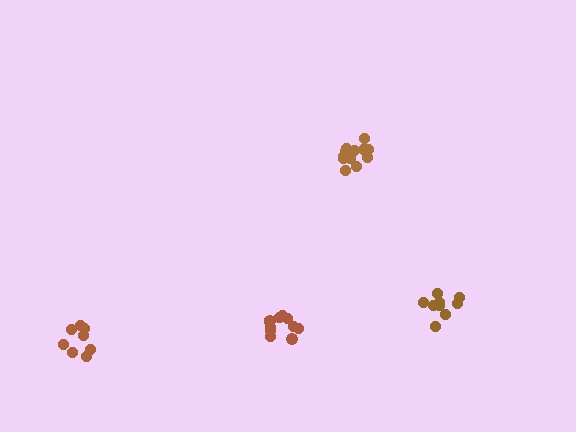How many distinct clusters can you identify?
There are 4 distinct clusters.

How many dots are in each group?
Group 1: 9 dots, Group 2: 11 dots, Group 3: 9 dots, Group 4: 12 dots (41 total).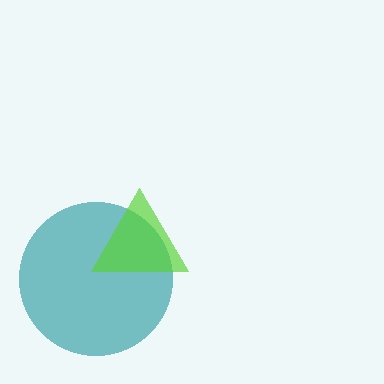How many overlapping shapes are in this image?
There are 2 overlapping shapes in the image.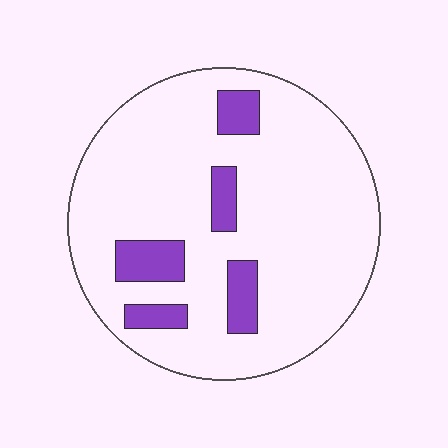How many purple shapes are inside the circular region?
5.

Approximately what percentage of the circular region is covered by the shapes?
Approximately 15%.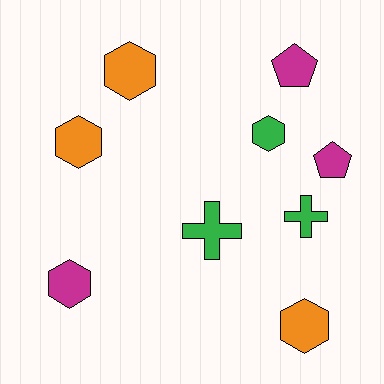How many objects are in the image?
There are 9 objects.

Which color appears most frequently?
Green, with 3 objects.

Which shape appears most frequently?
Hexagon, with 5 objects.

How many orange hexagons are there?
There are 3 orange hexagons.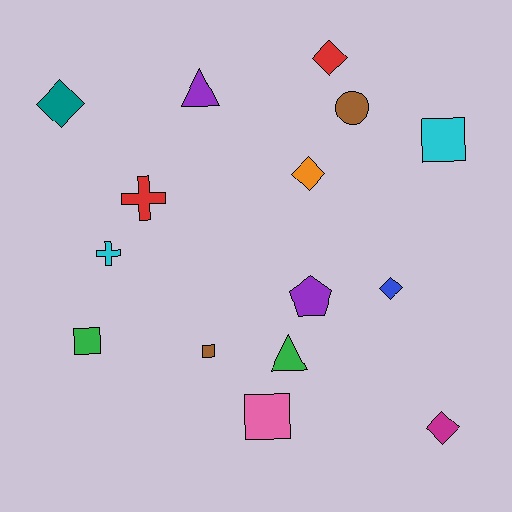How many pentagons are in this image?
There is 1 pentagon.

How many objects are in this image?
There are 15 objects.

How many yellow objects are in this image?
There are no yellow objects.